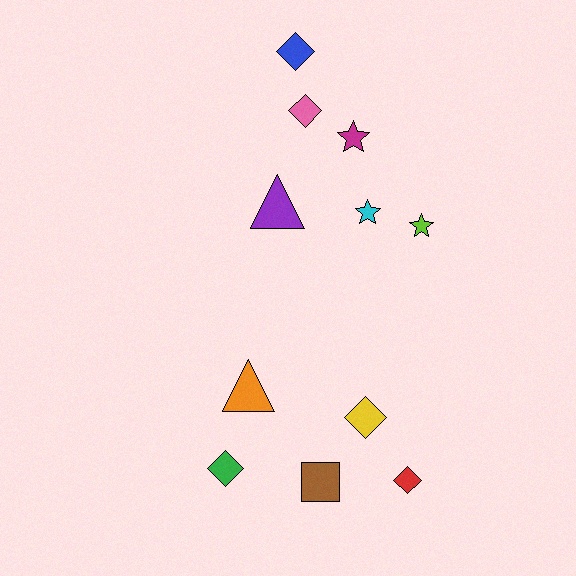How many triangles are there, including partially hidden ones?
There are 2 triangles.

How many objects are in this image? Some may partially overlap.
There are 11 objects.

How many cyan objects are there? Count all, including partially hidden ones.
There is 1 cyan object.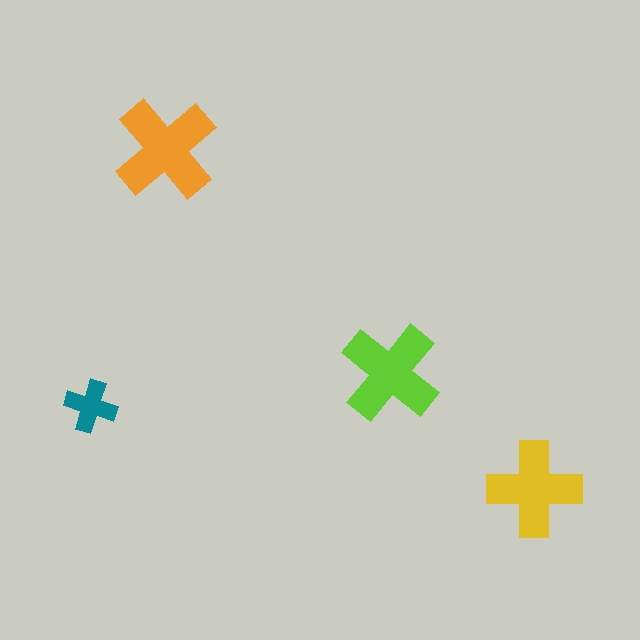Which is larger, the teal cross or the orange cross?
The orange one.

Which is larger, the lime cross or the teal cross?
The lime one.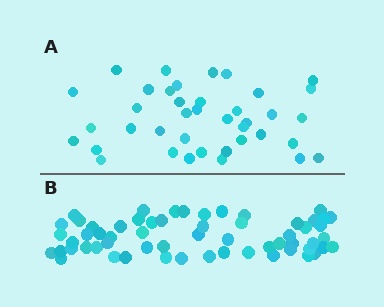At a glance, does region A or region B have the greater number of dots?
Region B (the bottom region) has more dots.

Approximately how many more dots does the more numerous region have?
Region B has approximately 20 more dots than region A.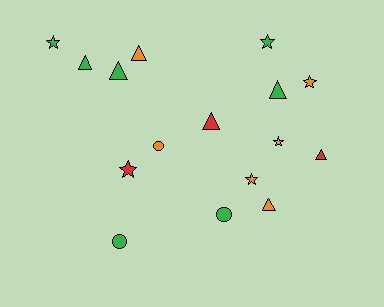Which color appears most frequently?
Green, with 7 objects.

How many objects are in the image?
There are 16 objects.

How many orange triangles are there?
There are 2 orange triangles.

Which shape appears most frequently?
Triangle, with 7 objects.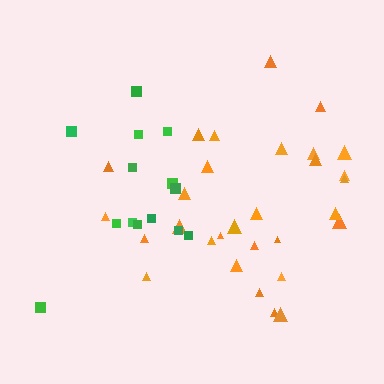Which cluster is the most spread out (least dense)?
Green.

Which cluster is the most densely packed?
Orange.